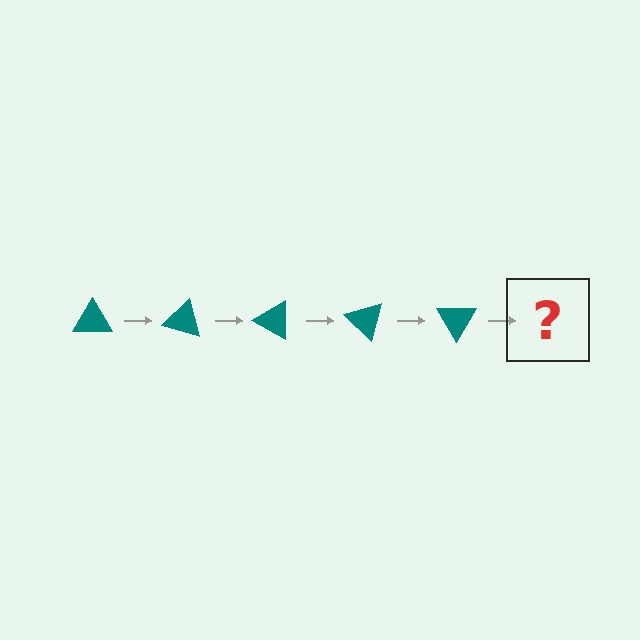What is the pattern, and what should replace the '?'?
The pattern is that the triangle rotates 15 degrees each step. The '?' should be a teal triangle rotated 75 degrees.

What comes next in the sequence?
The next element should be a teal triangle rotated 75 degrees.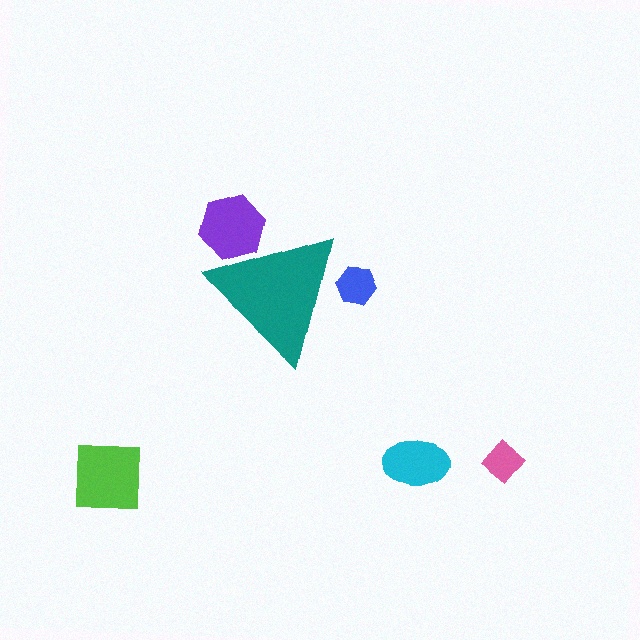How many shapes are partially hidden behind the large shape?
2 shapes are partially hidden.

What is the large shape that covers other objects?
A teal triangle.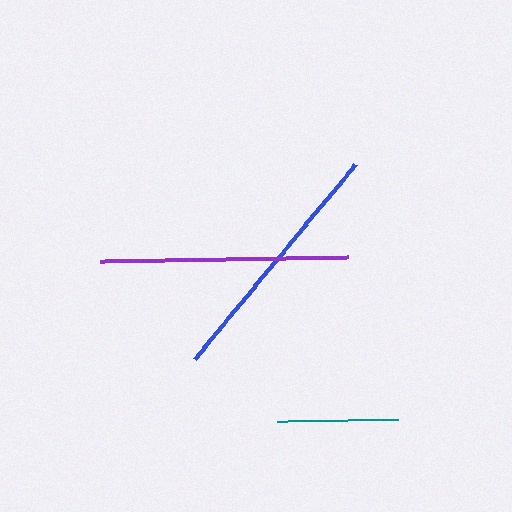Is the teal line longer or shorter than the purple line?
The purple line is longer than the teal line.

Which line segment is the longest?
The blue line is the longest at approximately 253 pixels.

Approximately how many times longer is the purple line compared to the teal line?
The purple line is approximately 2.1 times the length of the teal line.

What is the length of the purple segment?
The purple segment is approximately 248 pixels long.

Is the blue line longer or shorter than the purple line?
The blue line is longer than the purple line.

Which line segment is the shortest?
The teal line is the shortest at approximately 120 pixels.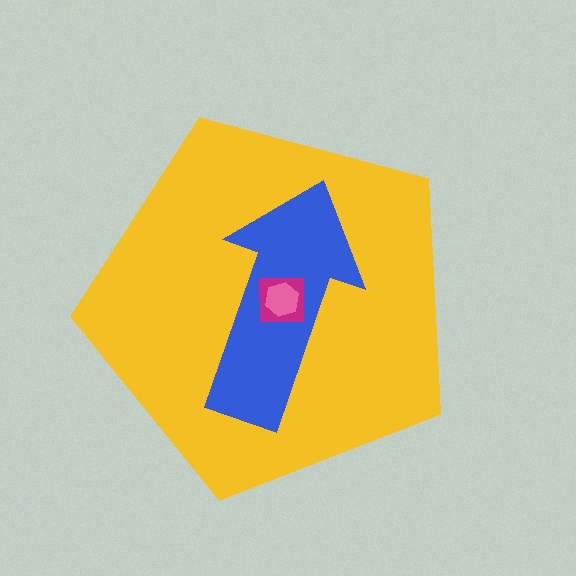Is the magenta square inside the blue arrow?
Yes.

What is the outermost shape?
The yellow pentagon.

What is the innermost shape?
The pink hexagon.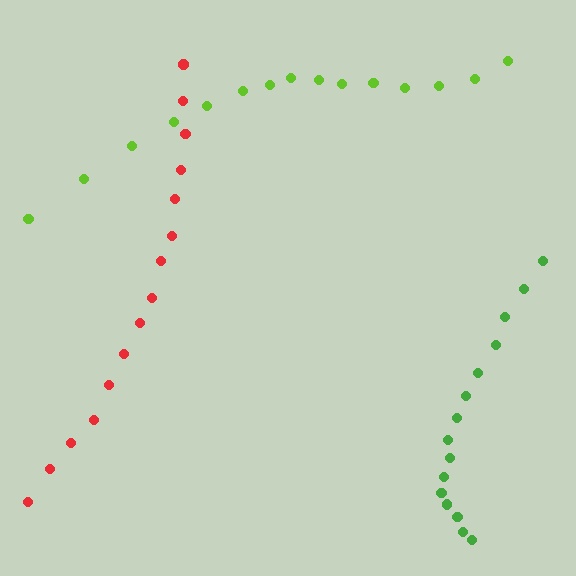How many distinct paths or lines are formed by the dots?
There are 3 distinct paths.